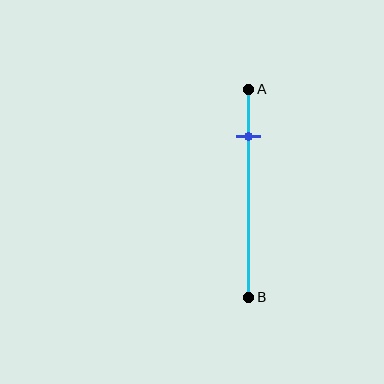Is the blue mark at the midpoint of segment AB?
No, the mark is at about 25% from A, not at the 50% midpoint.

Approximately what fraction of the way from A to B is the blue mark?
The blue mark is approximately 25% of the way from A to B.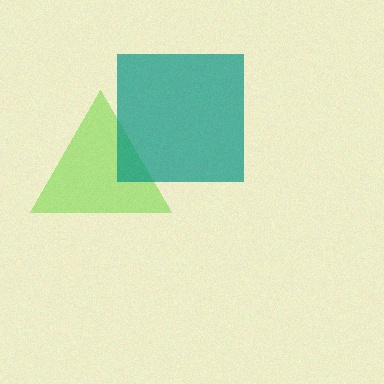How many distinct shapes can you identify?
There are 2 distinct shapes: a lime triangle, a teal square.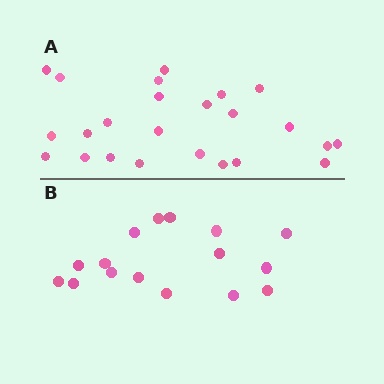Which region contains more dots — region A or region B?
Region A (the top region) has more dots.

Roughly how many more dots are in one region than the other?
Region A has roughly 8 or so more dots than region B.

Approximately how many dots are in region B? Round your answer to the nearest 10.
About 20 dots. (The exact count is 16, which rounds to 20.)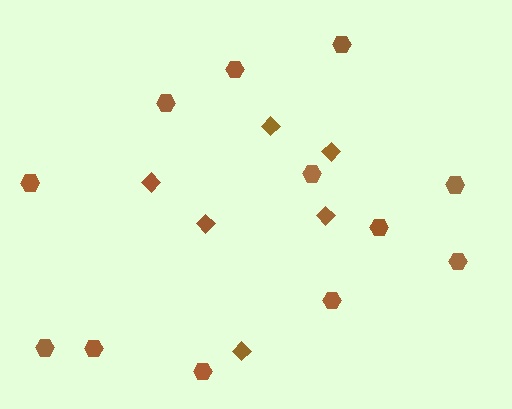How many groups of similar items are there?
There are 2 groups: one group of hexagons (12) and one group of diamonds (6).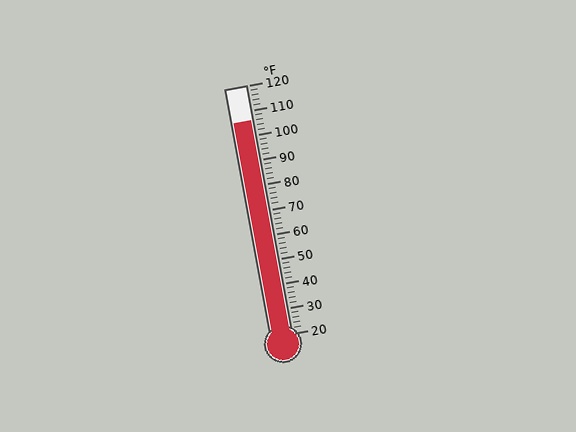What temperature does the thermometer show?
The thermometer shows approximately 106°F.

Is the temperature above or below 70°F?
The temperature is above 70°F.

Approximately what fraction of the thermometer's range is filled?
The thermometer is filled to approximately 85% of its range.